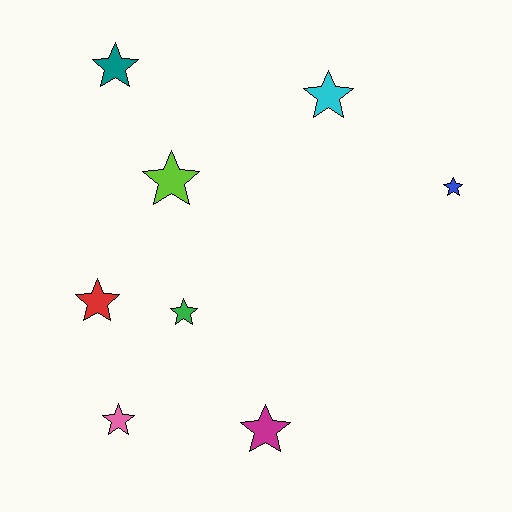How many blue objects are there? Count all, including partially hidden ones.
There is 1 blue object.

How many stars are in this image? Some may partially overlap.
There are 8 stars.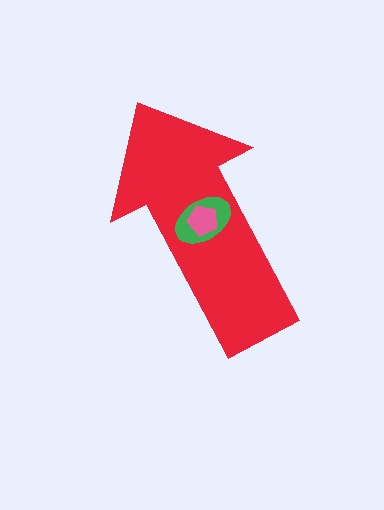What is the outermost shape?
The red arrow.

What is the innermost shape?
The pink pentagon.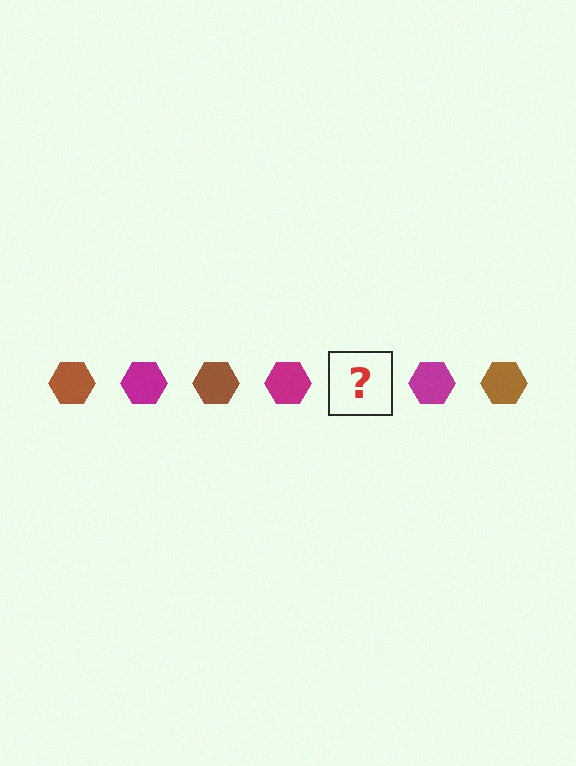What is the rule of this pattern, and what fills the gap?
The rule is that the pattern cycles through brown, magenta hexagons. The gap should be filled with a brown hexagon.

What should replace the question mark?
The question mark should be replaced with a brown hexagon.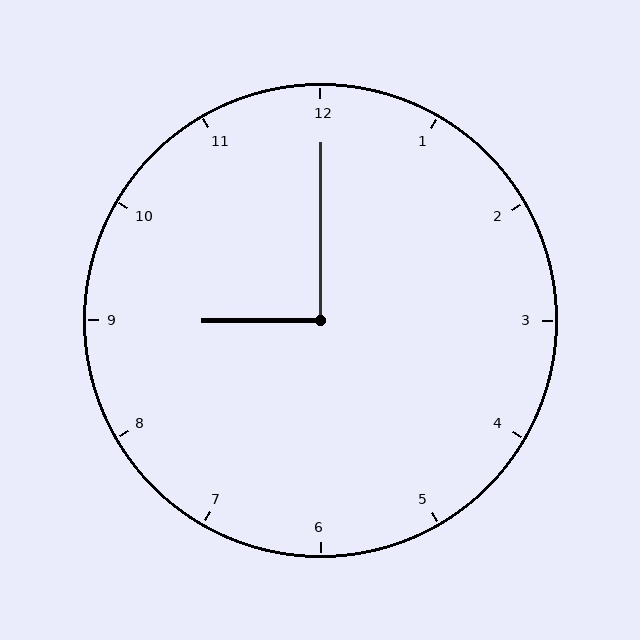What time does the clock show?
9:00.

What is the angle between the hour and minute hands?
Approximately 90 degrees.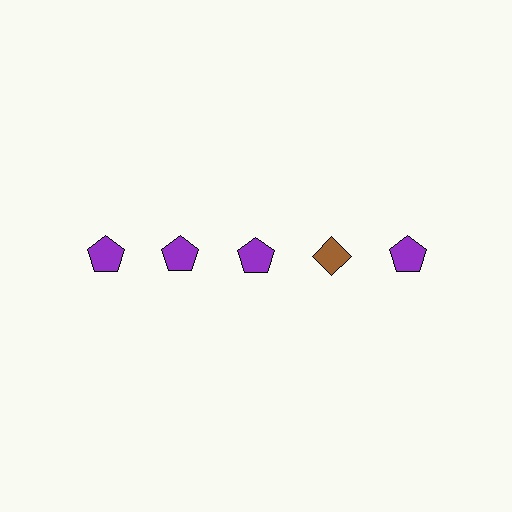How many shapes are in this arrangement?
There are 5 shapes arranged in a grid pattern.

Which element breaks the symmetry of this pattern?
The brown diamond in the top row, second from right column breaks the symmetry. All other shapes are purple pentagons.